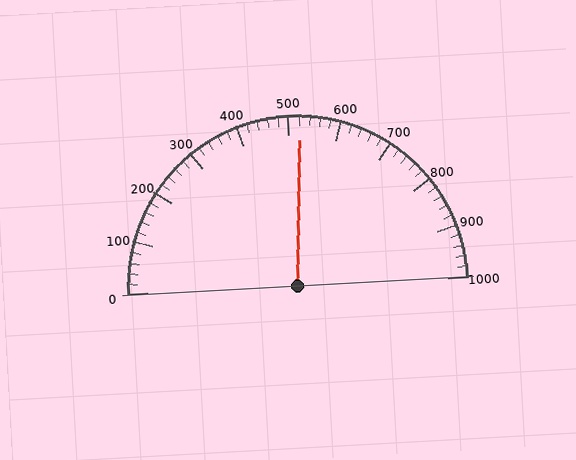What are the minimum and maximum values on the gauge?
The gauge ranges from 0 to 1000.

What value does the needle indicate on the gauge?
The needle indicates approximately 520.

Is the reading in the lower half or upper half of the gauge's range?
The reading is in the upper half of the range (0 to 1000).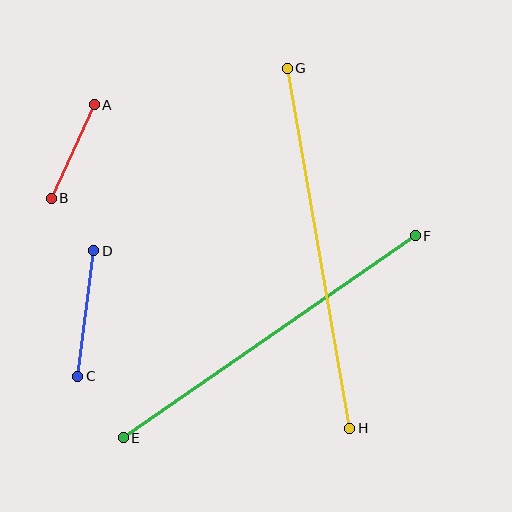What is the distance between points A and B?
The distance is approximately 103 pixels.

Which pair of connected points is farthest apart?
Points G and H are farthest apart.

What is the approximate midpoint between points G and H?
The midpoint is at approximately (319, 248) pixels.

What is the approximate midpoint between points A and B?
The midpoint is at approximately (73, 152) pixels.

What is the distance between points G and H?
The distance is approximately 365 pixels.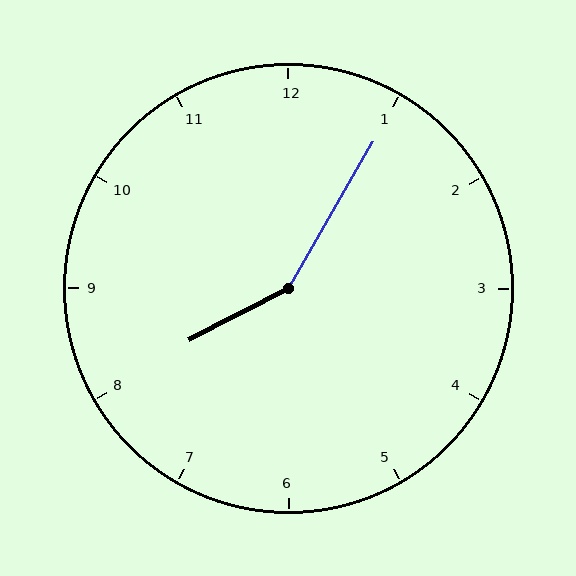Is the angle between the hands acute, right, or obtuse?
It is obtuse.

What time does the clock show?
8:05.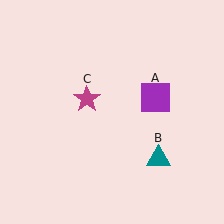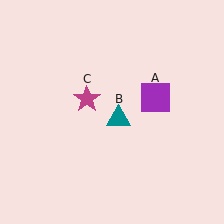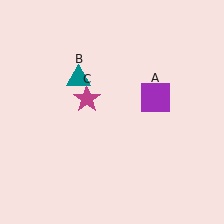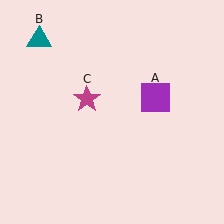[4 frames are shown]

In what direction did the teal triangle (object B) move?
The teal triangle (object B) moved up and to the left.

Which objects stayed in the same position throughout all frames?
Purple square (object A) and magenta star (object C) remained stationary.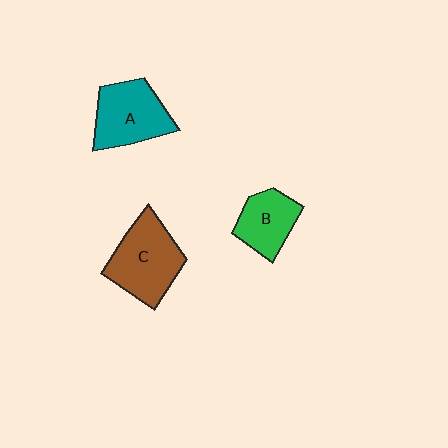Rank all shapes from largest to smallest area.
From largest to smallest: C (brown), A (teal), B (green).